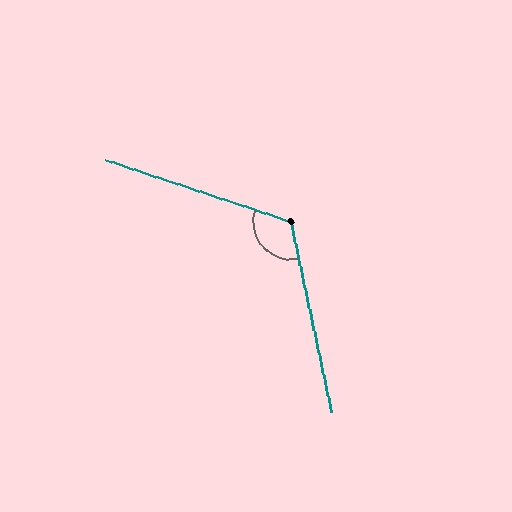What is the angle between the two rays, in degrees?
Approximately 121 degrees.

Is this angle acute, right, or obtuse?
It is obtuse.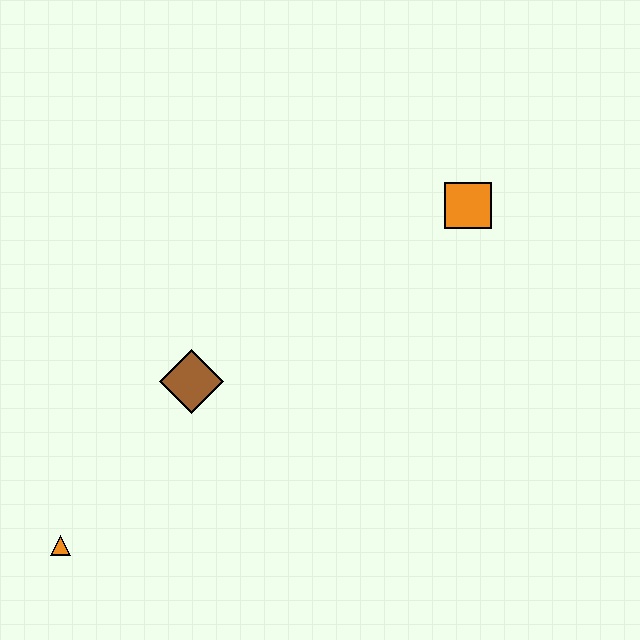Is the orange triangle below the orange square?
Yes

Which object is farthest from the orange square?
The orange triangle is farthest from the orange square.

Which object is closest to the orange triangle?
The brown diamond is closest to the orange triangle.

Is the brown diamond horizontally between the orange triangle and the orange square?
Yes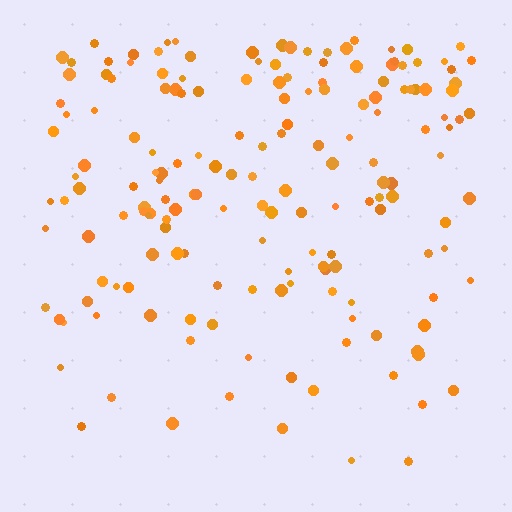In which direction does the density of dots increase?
From bottom to top, with the top side densest.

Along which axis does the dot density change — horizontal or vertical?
Vertical.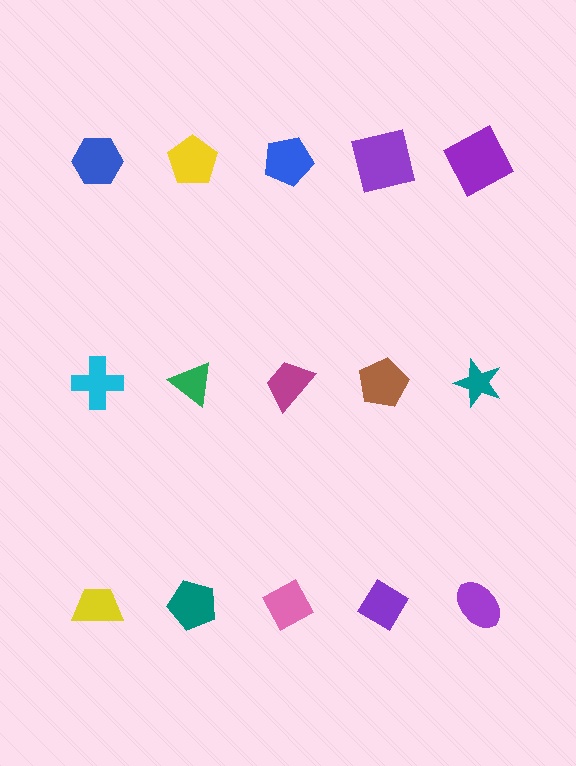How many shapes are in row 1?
5 shapes.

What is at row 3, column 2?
A teal pentagon.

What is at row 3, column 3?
A pink diamond.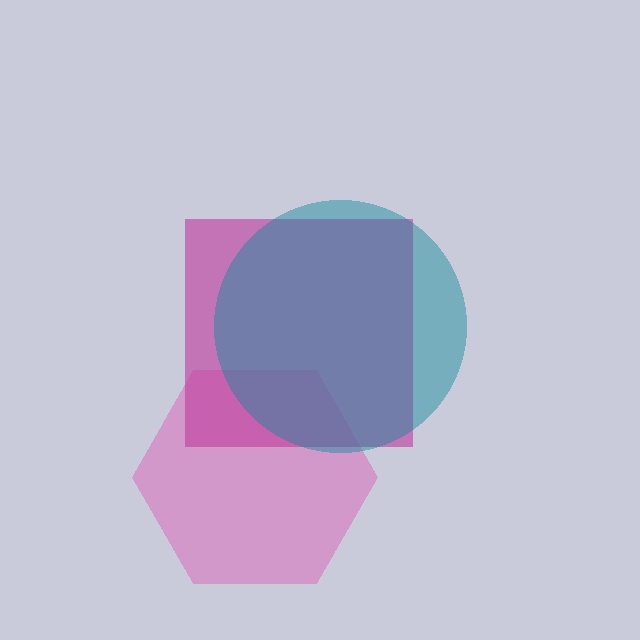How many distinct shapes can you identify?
There are 3 distinct shapes: a pink hexagon, a magenta square, a teal circle.